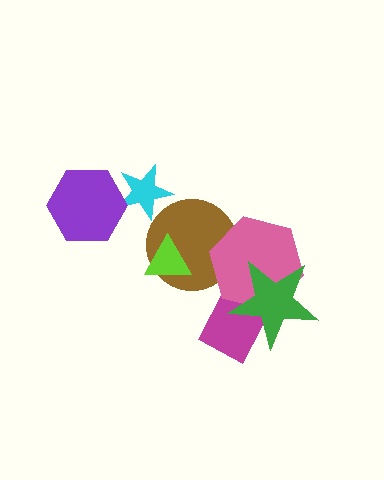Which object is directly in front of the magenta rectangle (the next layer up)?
The pink hexagon is directly in front of the magenta rectangle.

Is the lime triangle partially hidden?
No, no other shape covers it.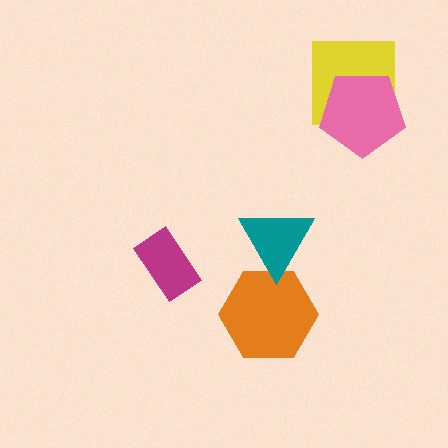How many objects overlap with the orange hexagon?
1 object overlaps with the orange hexagon.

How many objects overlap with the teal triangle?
1 object overlaps with the teal triangle.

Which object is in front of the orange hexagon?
The teal triangle is in front of the orange hexagon.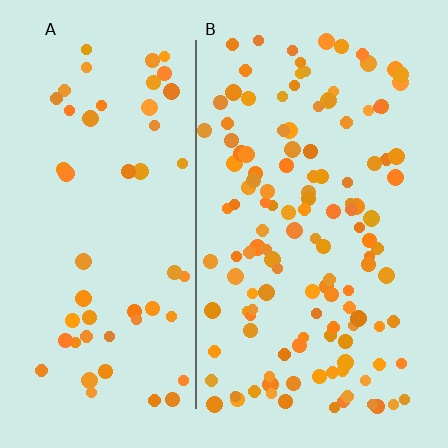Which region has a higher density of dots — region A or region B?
B (the right).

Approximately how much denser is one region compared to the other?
Approximately 2.4× — region B over region A.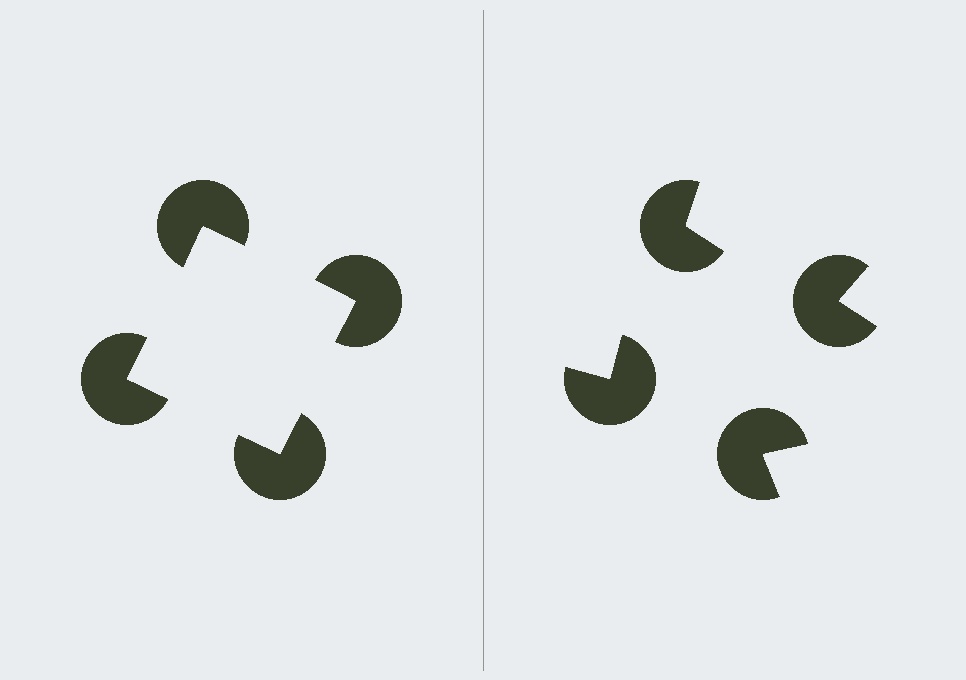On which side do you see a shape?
An illusory square appears on the left side. On the right side the wedge cuts are rotated, so no coherent shape forms.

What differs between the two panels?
The pac-man discs are positioned identically on both sides; only the wedge orientations differ. On the left they align to a square; on the right they are misaligned.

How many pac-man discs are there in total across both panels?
8 — 4 on each side.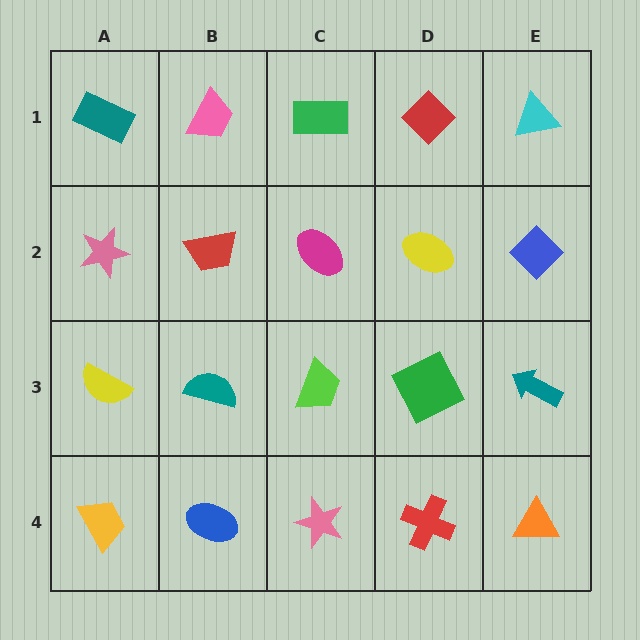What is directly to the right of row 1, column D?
A cyan triangle.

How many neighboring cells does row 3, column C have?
4.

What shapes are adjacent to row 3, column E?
A blue diamond (row 2, column E), an orange triangle (row 4, column E), a green square (row 3, column D).